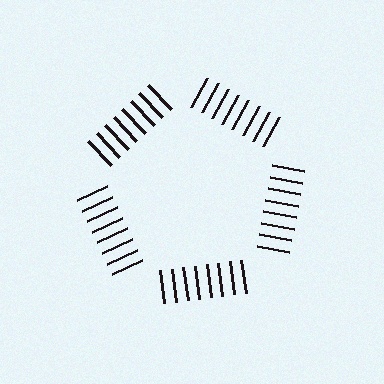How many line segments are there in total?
40 — 8 along each of the 5 edges.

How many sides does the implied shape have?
5 sides — the line-ends trace a pentagon.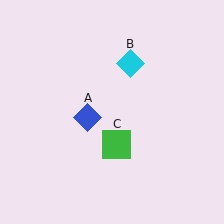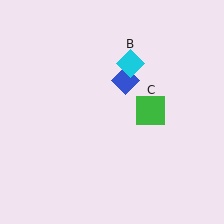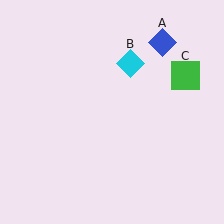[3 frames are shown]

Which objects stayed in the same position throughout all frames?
Cyan diamond (object B) remained stationary.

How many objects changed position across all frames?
2 objects changed position: blue diamond (object A), green square (object C).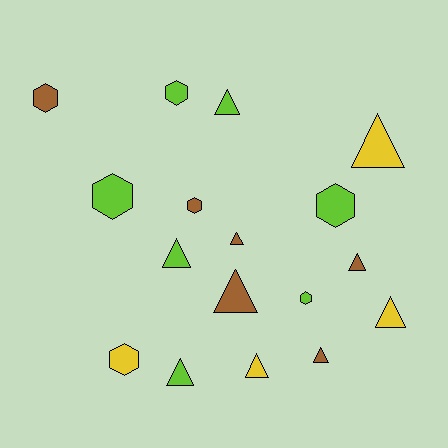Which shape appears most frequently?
Triangle, with 10 objects.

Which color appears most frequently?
Lime, with 7 objects.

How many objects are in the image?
There are 17 objects.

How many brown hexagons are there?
There are 2 brown hexagons.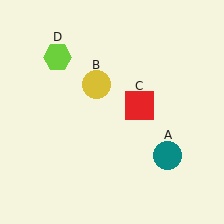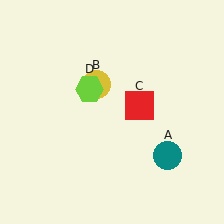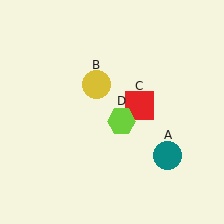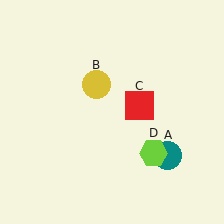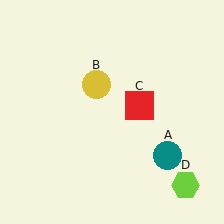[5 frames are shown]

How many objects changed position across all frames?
1 object changed position: lime hexagon (object D).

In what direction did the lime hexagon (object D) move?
The lime hexagon (object D) moved down and to the right.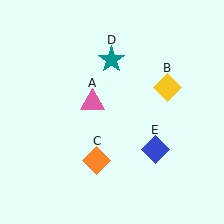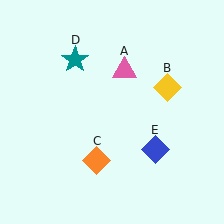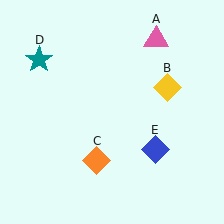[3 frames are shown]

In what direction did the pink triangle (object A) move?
The pink triangle (object A) moved up and to the right.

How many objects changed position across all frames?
2 objects changed position: pink triangle (object A), teal star (object D).